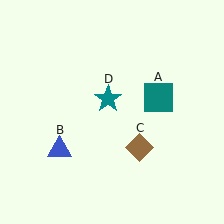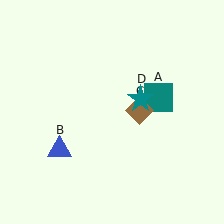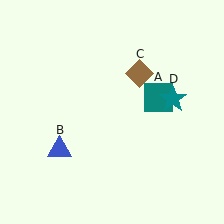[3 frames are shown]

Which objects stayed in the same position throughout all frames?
Teal square (object A) and blue triangle (object B) remained stationary.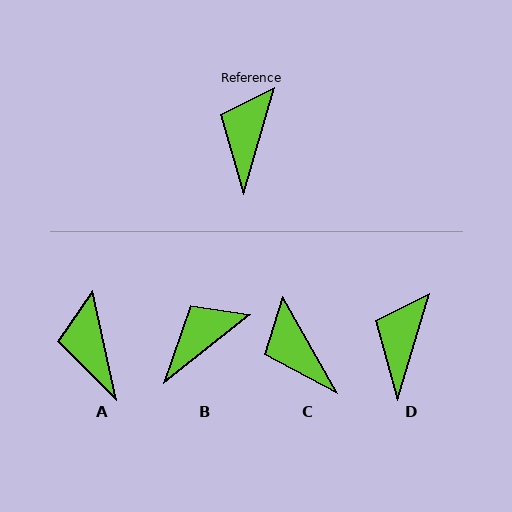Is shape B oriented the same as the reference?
No, it is off by about 35 degrees.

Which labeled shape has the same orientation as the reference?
D.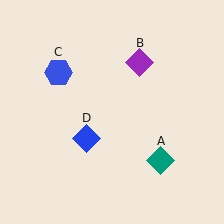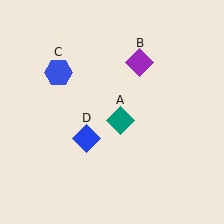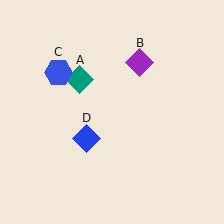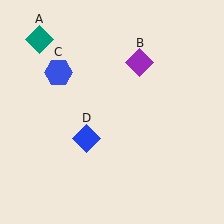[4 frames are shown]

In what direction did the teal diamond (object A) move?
The teal diamond (object A) moved up and to the left.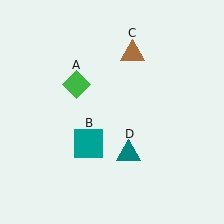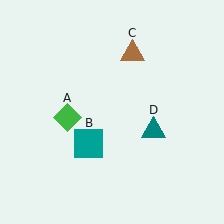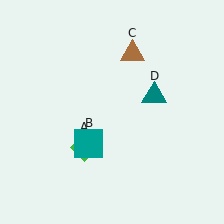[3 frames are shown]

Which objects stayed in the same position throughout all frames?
Teal square (object B) and brown triangle (object C) remained stationary.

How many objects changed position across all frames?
2 objects changed position: green diamond (object A), teal triangle (object D).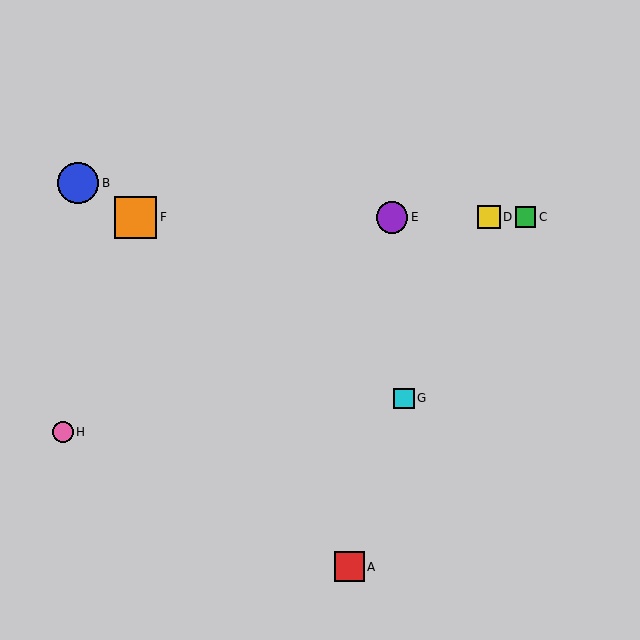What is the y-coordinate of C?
Object C is at y≈217.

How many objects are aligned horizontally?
4 objects (C, D, E, F) are aligned horizontally.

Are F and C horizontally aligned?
Yes, both are at y≈217.